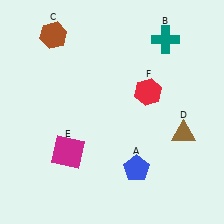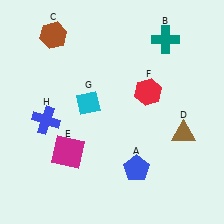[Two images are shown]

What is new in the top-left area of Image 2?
A cyan diamond (G) was added in the top-left area of Image 2.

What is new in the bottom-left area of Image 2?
A blue cross (H) was added in the bottom-left area of Image 2.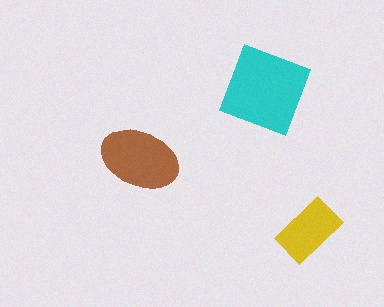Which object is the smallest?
The yellow rectangle.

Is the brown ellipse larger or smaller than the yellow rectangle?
Larger.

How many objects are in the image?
There are 3 objects in the image.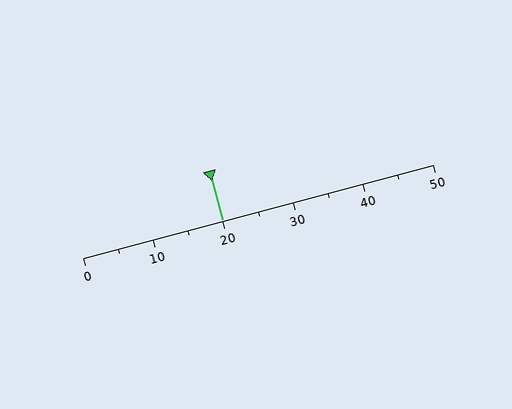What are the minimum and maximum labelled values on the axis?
The axis runs from 0 to 50.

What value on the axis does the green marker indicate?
The marker indicates approximately 20.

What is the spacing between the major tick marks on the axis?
The major ticks are spaced 10 apart.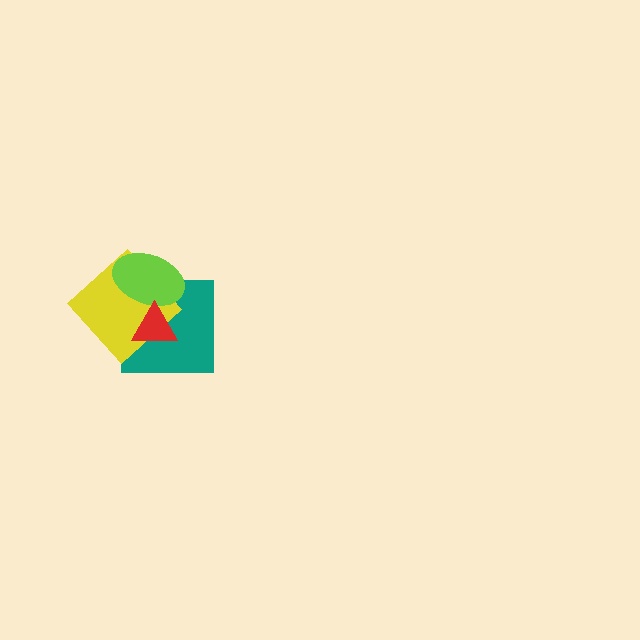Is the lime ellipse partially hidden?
Yes, it is partially covered by another shape.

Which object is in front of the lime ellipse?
The red triangle is in front of the lime ellipse.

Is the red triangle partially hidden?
No, no other shape covers it.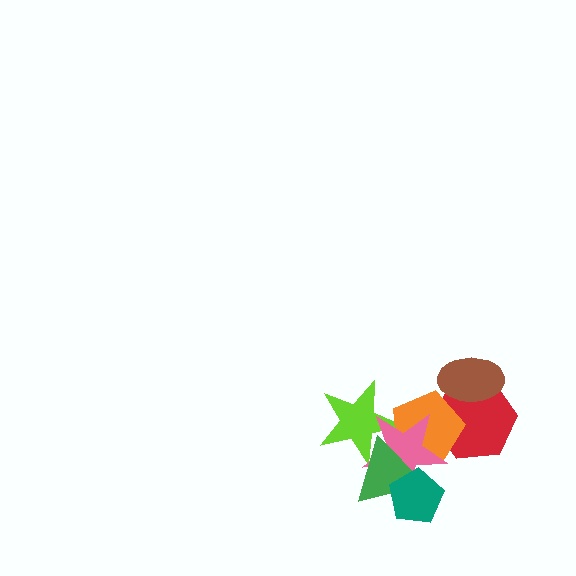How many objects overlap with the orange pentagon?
4 objects overlap with the orange pentagon.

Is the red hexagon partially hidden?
Yes, it is partially covered by another shape.